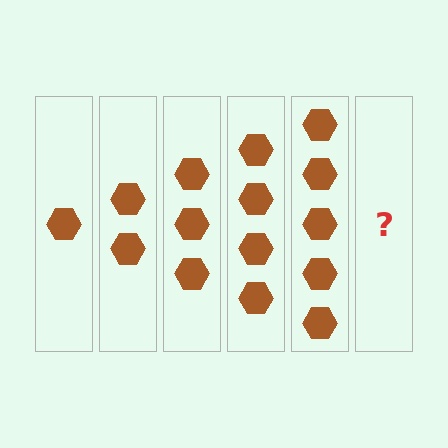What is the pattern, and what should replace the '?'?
The pattern is that each step adds one more hexagon. The '?' should be 6 hexagons.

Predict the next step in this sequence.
The next step is 6 hexagons.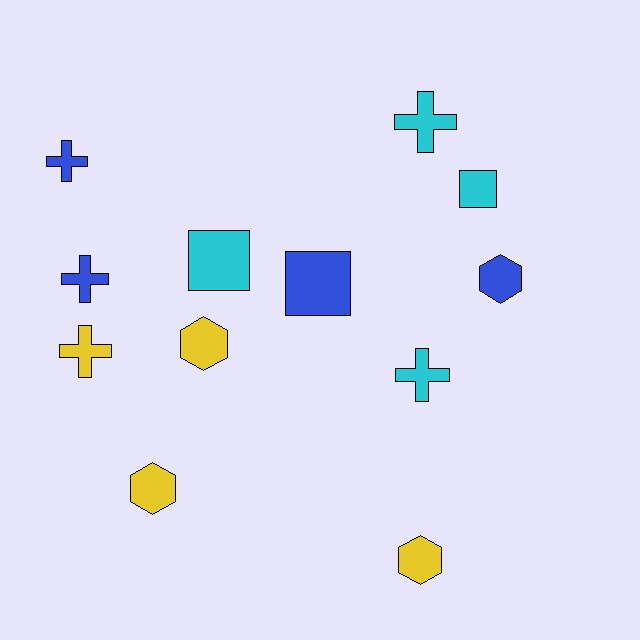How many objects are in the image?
There are 12 objects.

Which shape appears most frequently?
Cross, with 5 objects.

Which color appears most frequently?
Blue, with 4 objects.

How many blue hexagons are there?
There is 1 blue hexagon.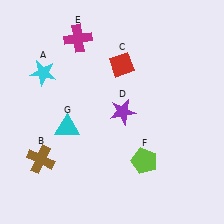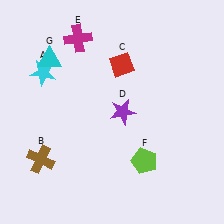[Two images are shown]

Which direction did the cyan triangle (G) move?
The cyan triangle (G) moved up.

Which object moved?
The cyan triangle (G) moved up.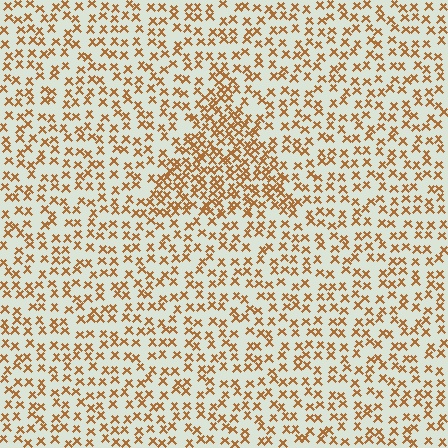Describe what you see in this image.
The image contains small brown elements arranged at two different densities. A triangle-shaped region is visible where the elements are more densely packed than the surrounding area.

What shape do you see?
I see a triangle.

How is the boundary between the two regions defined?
The boundary is defined by a change in element density (approximately 1.9x ratio). All elements are the same color, size, and shape.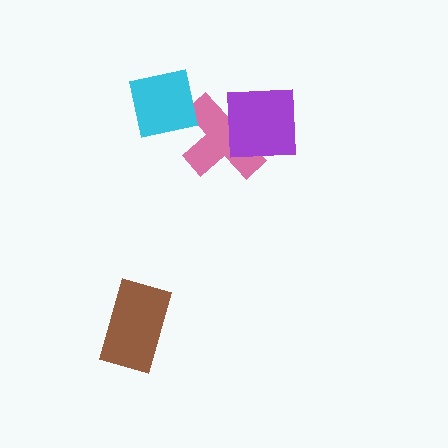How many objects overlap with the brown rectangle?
0 objects overlap with the brown rectangle.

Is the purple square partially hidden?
No, no other shape covers it.